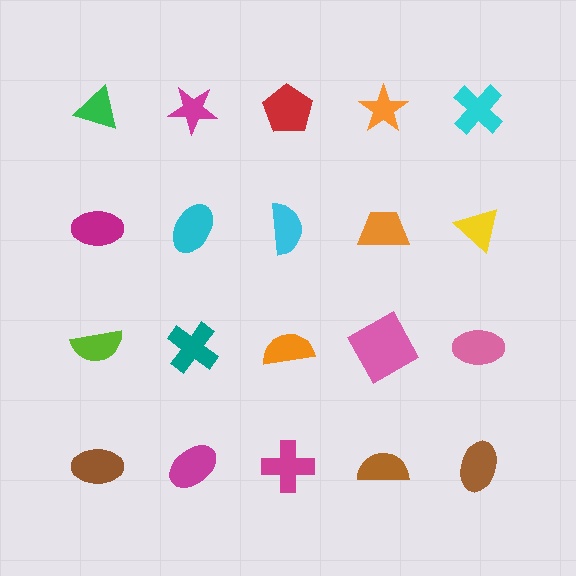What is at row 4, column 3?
A magenta cross.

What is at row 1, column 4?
An orange star.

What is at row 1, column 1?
A green triangle.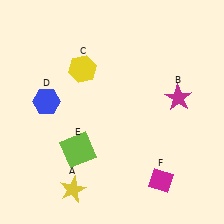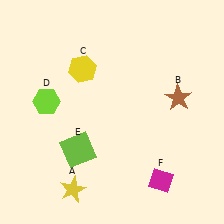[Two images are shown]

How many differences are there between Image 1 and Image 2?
There are 2 differences between the two images.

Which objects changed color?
B changed from magenta to brown. D changed from blue to lime.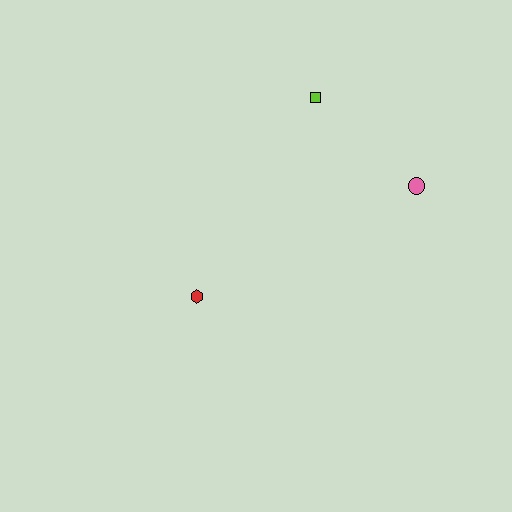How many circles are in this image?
There is 1 circle.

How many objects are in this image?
There are 3 objects.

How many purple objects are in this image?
There are no purple objects.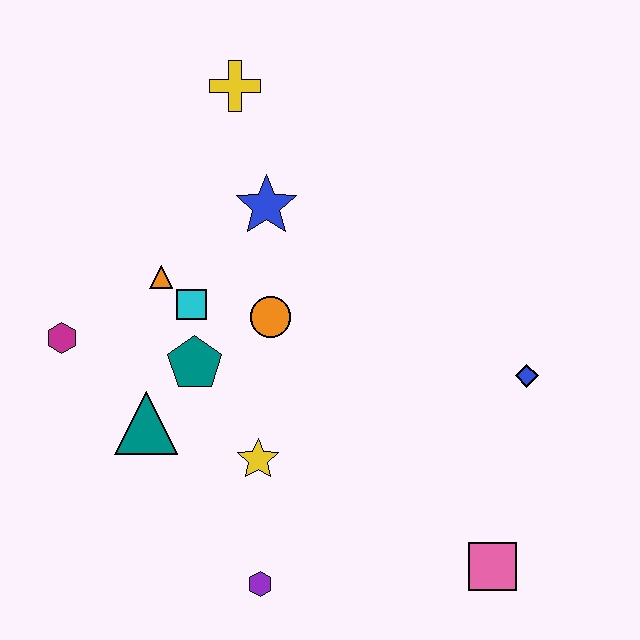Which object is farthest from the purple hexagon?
The yellow cross is farthest from the purple hexagon.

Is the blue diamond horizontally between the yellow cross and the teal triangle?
No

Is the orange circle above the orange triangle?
No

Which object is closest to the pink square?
The blue diamond is closest to the pink square.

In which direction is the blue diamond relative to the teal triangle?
The blue diamond is to the right of the teal triangle.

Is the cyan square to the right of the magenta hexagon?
Yes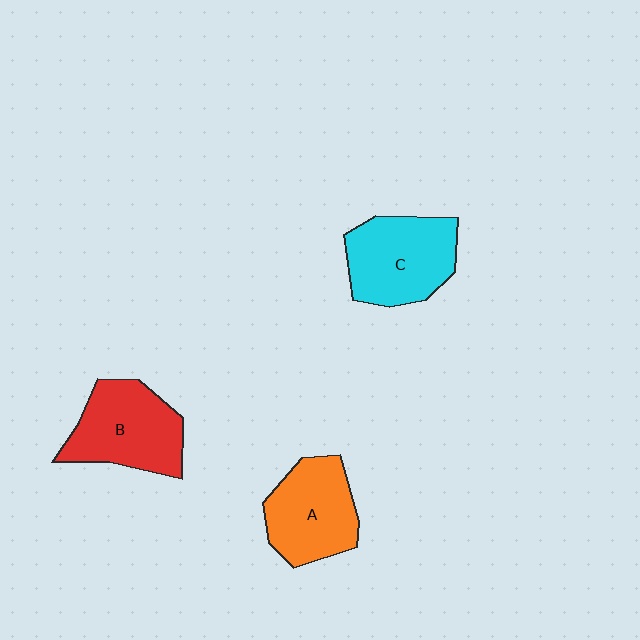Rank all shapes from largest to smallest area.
From largest to smallest: C (cyan), B (red), A (orange).